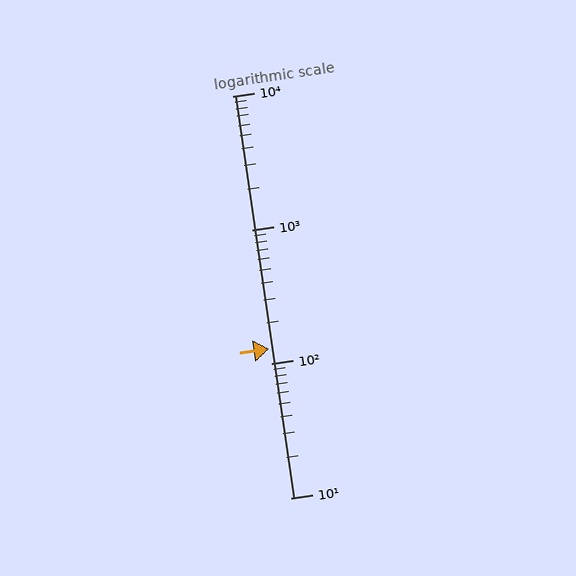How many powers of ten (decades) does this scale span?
The scale spans 3 decades, from 10 to 10000.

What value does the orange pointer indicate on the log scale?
The pointer indicates approximately 130.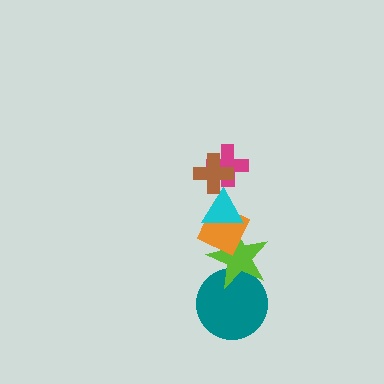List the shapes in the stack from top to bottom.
From top to bottom: the brown cross, the magenta cross, the cyan triangle, the orange diamond, the lime star, the teal circle.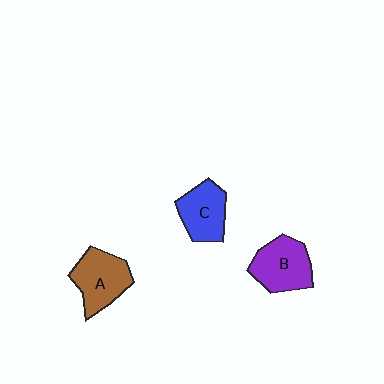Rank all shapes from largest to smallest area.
From largest to smallest: A (brown), B (purple), C (blue).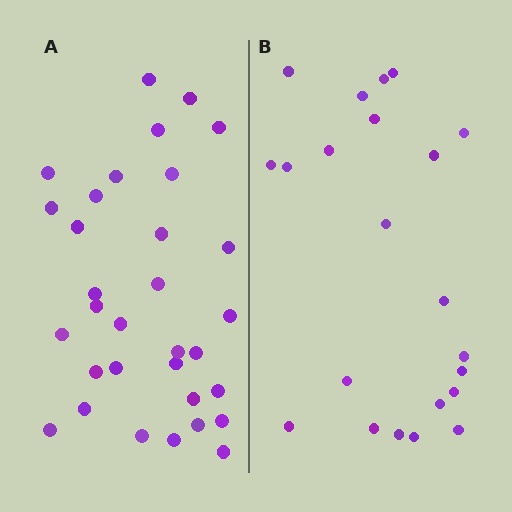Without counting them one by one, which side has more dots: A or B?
Region A (the left region) has more dots.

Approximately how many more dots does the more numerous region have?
Region A has roughly 10 or so more dots than region B.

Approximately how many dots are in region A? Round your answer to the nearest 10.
About 30 dots. (The exact count is 32, which rounds to 30.)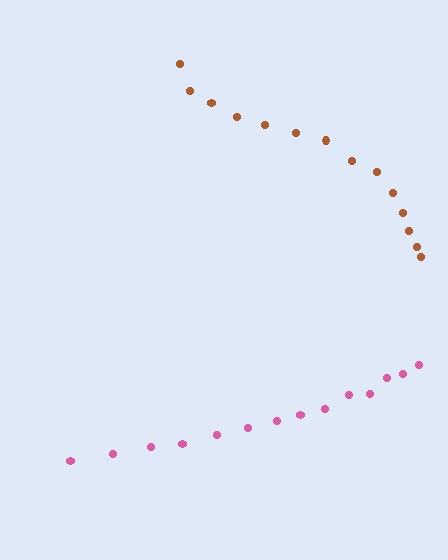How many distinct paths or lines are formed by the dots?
There are 2 distinct paths.